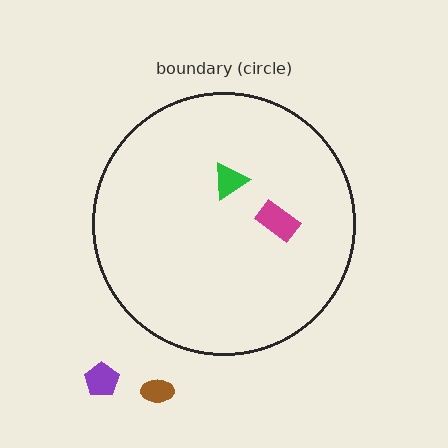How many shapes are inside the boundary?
2 inside, 2 outside.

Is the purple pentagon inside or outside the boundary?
Outside.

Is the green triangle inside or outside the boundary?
Inside.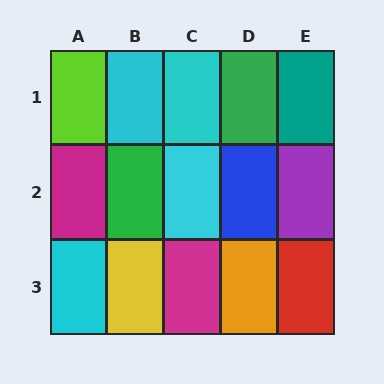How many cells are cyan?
4 cells are cyan.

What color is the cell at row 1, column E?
Teal.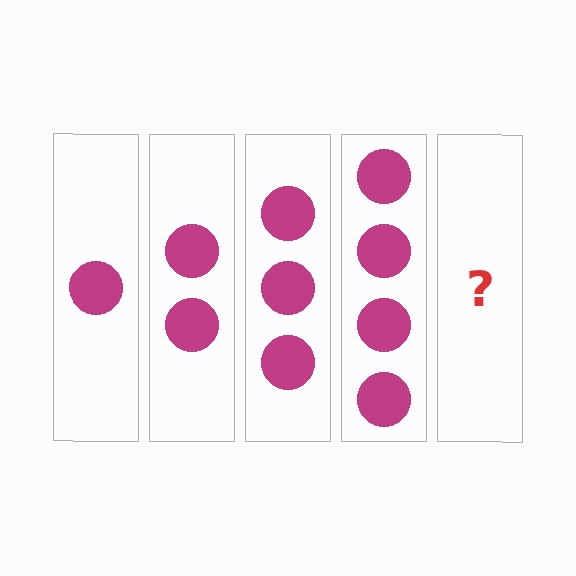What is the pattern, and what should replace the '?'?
The pattern is that each step adds one more circle. The '?' should be 5 circles.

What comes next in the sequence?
The next element should be 5 circles.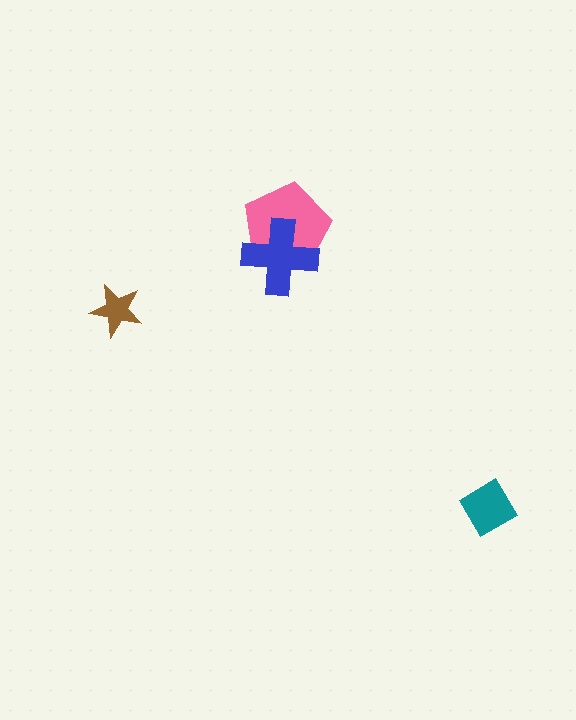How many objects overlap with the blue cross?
1 object overlaps with the blue cross.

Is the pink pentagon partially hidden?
Yes, it is partially covered by another shape.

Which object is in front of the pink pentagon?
The blue cross is in front of the pink pentagon.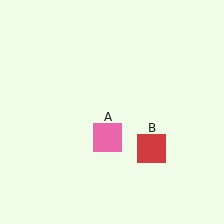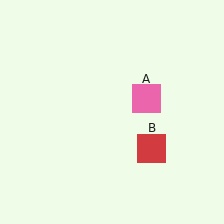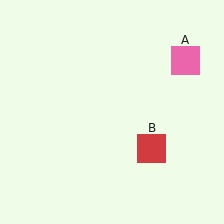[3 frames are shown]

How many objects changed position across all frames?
1 object changed position: pink square (object A).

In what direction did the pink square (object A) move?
The pink square (object A) moved up and to the right.